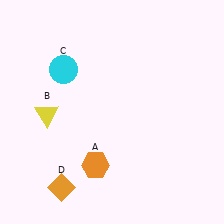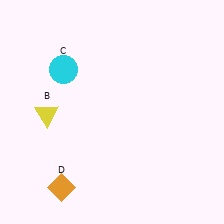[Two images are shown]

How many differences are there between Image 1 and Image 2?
There is 1 difference between the two images.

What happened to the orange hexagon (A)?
The orange hexagon (A) was removed in Image 2. It was in the bottom-left area of Image 1.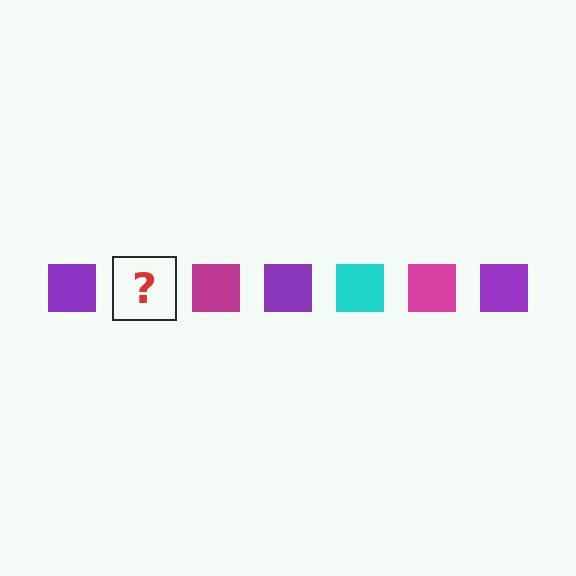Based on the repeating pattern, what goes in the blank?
The blank should be a cyan square.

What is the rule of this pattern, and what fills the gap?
The rule is that the pattern cycles through purple, cyan, magenta squares. The gap should be filled with a cyan square.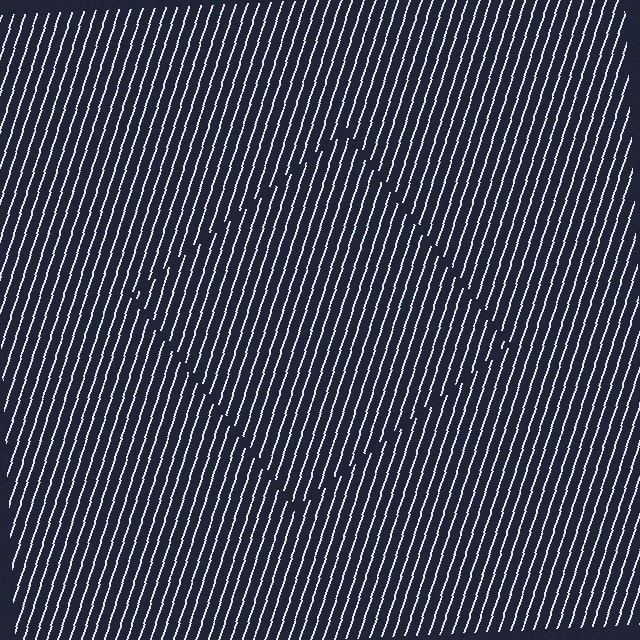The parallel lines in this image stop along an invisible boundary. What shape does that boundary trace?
An illusory square. The interior of the shape contains the same grating, shifted by half a period — the contour is defined by the phase discontinuity where line-ends from the inner and outer gratings abut.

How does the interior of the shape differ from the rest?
The interior of the shape contains the same grating, shifted by half a period — the contour is defined by the phase discontinuity where line-ends from the inner and outer gratings abut.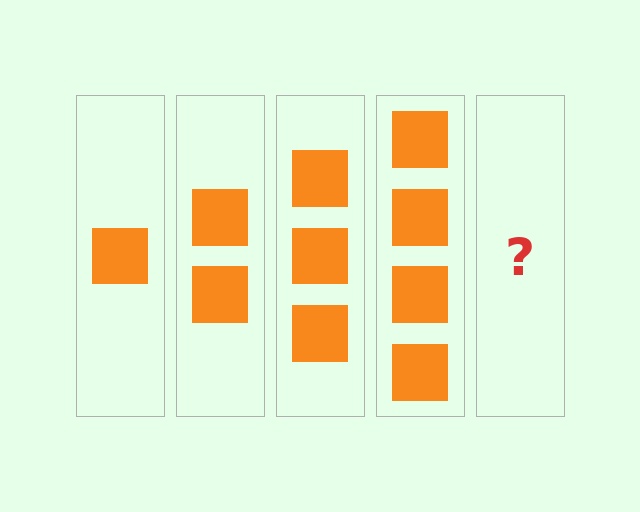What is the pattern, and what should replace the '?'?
The pattern is that each step adds one more square. The '?' should be 5 squares.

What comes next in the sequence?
The next element should be 5 squares.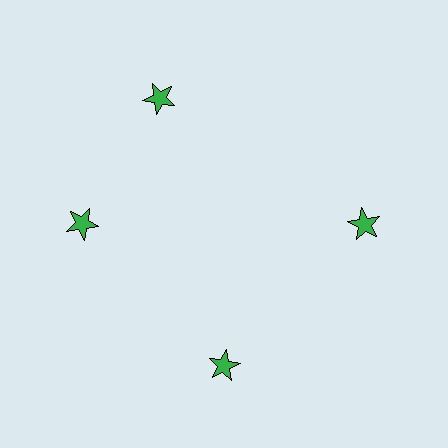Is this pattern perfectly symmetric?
No. The 4 green stars are arranged in a ring, but one element near the 12 o'clock position is rotated out of alignment along the ring, breaking the 4-fold rotational symmetry.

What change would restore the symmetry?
The symmetry would be restored by rotating it back into even spacing with its neighbors so that all 4 stars sit at equal angles and equal distance from the center.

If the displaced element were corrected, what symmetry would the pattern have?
It would have 4-fold rotational symmetry — the pattern would map onto itself every 90 degrees.